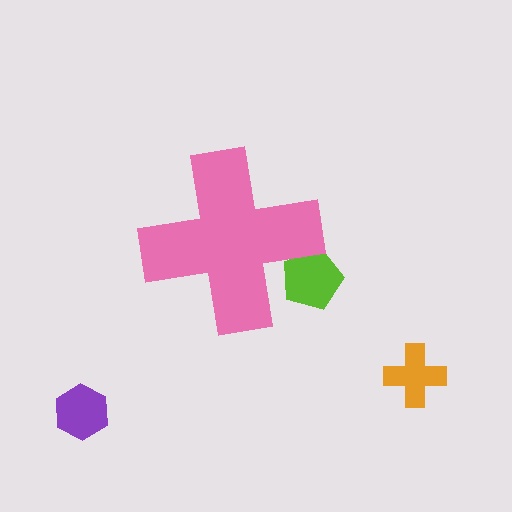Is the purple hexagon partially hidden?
No, the purple hexagon is fully visible.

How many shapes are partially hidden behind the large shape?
1 shape is partially hidden.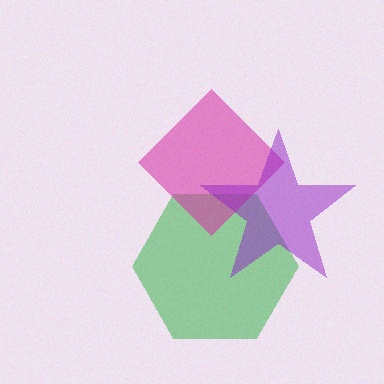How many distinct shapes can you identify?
There are 3 distinct shapes: a green hexagon, a magenta diamond, a purple star.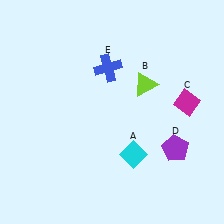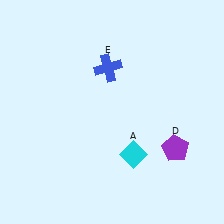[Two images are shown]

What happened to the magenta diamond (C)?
The magenta diamond (C) was removed in Image 2. It was in the top-right area of Image 1.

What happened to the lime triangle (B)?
The lime triangle (B) was removed in Image 2. It was in the top-right area of Image 1.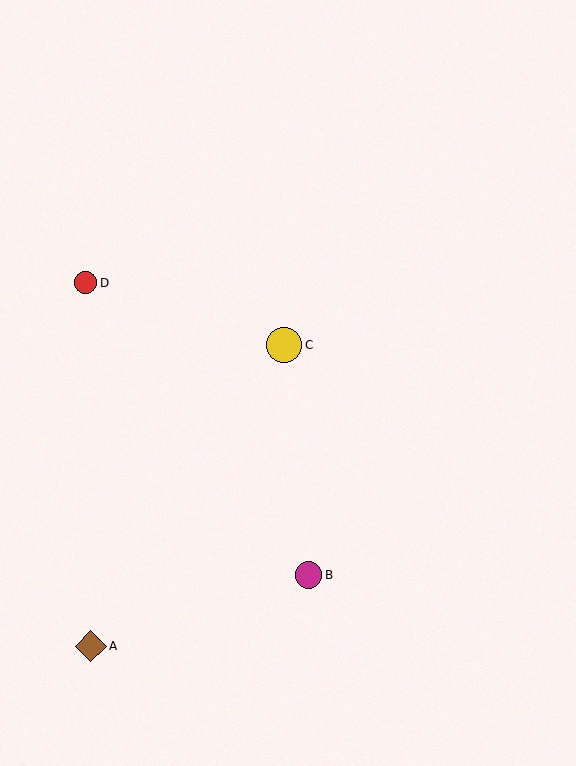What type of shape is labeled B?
Shape B is a magenta circle.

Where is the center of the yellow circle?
The center of the yellow circle is at (284, 345).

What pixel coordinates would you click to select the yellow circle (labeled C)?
Click at (284, 345) to select the yellow circle C.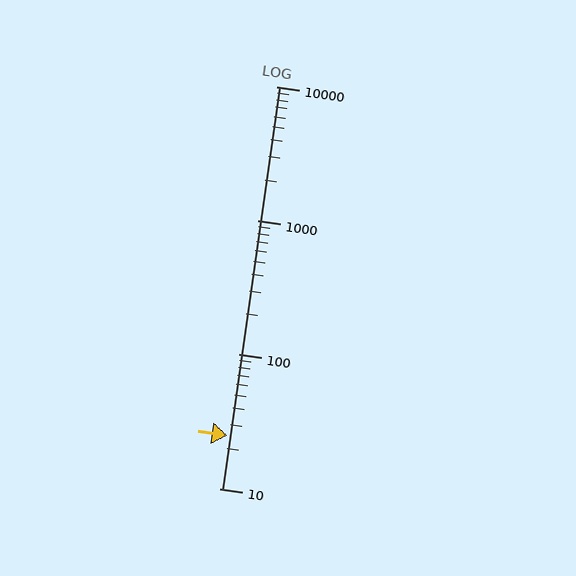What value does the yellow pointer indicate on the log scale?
The pointer indicates approximately 25.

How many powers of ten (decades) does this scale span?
The scale spans 3 decades, from 10 to 10000.